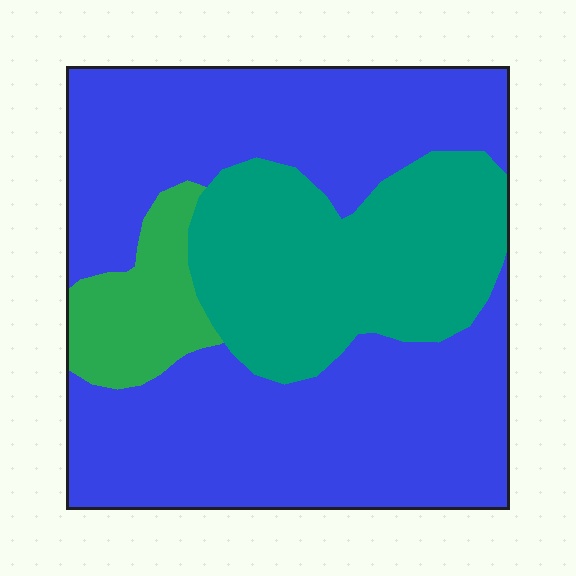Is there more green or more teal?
Teal.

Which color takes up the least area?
Green, at roughly 10%.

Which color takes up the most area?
Blue, at roughly 65%.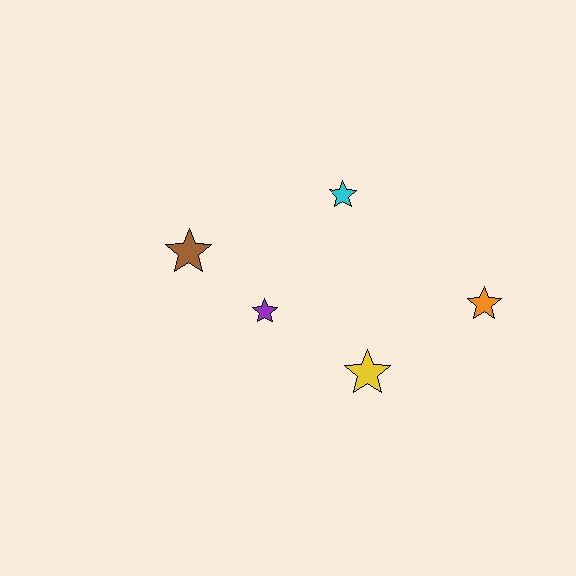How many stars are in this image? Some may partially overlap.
There are 5 stars.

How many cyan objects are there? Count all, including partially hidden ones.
There is 1 cyan object.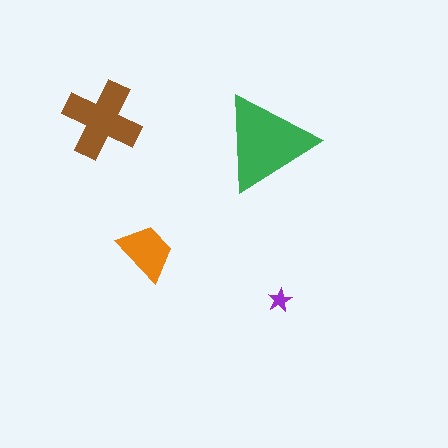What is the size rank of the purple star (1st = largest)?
4th.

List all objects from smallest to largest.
The purple star, the orange trapezoid, the brown cross, the green triangle.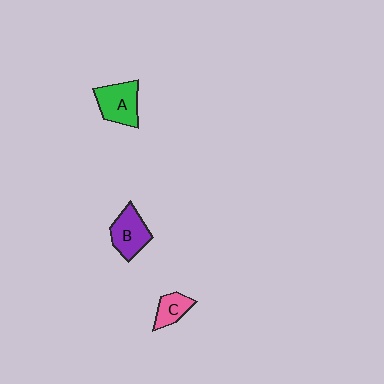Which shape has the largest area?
Shape A (green).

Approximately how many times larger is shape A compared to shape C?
Approximately 1.7 times.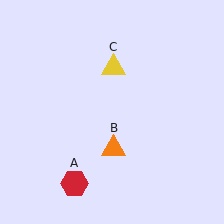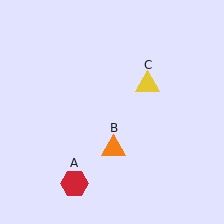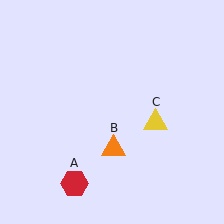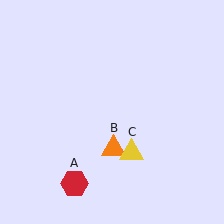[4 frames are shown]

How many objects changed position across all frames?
1 object changed position: yellow triangle (object C).